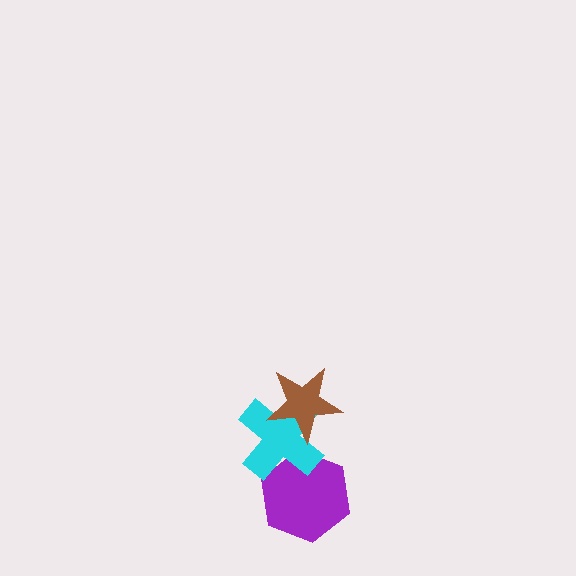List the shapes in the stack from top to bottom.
From top to bottom: the brown star, the cyan cross, the purple hexagon.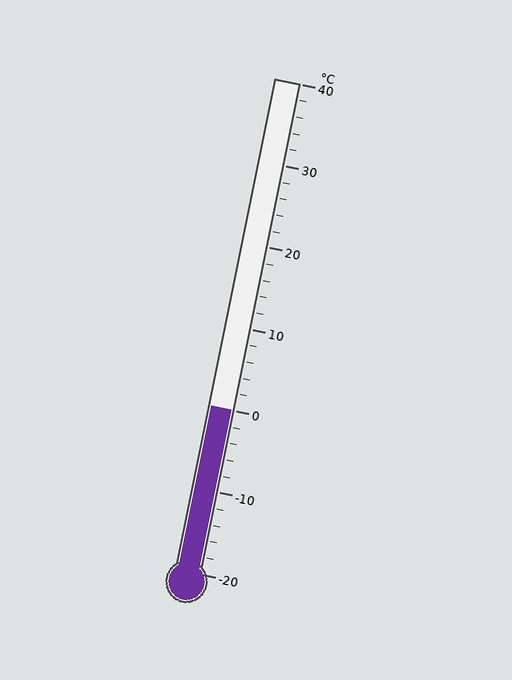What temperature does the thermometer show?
The thermometer shows approximately 0°C.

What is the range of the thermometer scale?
The thermometer scale ranges from -20°C to 40°C.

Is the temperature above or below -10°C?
The temperature is above -10°C.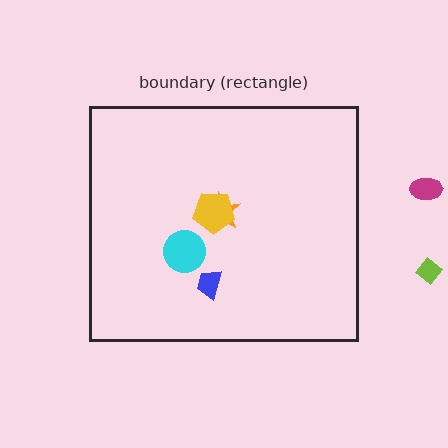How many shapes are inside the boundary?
4 inside, 2 outside.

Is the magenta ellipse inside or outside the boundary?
Outside.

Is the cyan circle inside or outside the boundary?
Inside.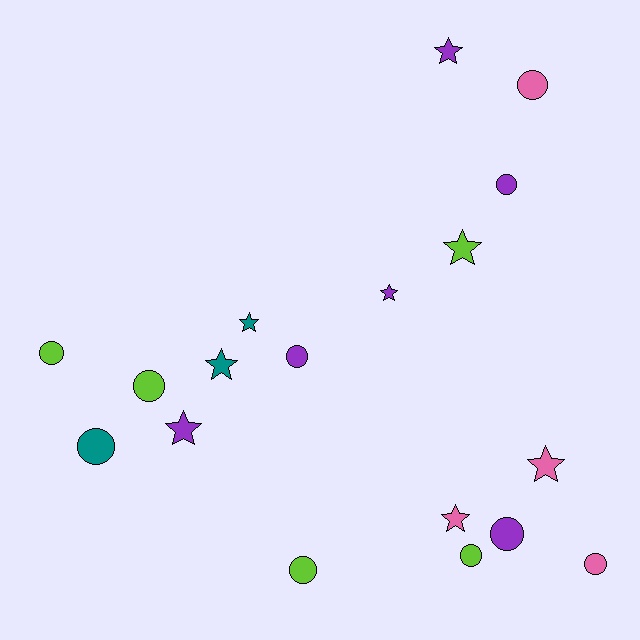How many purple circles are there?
There are 3 purple circles.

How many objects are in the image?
There are 18 objects.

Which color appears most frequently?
Purple, with 6 objects.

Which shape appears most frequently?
Circle, with 10 objects.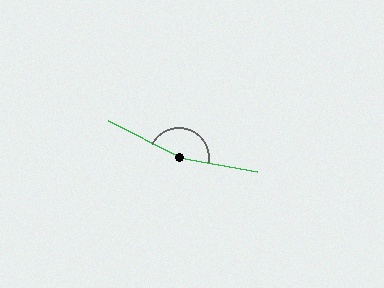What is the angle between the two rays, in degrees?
Approximately 163 degrees.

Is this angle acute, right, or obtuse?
It is obtuse.